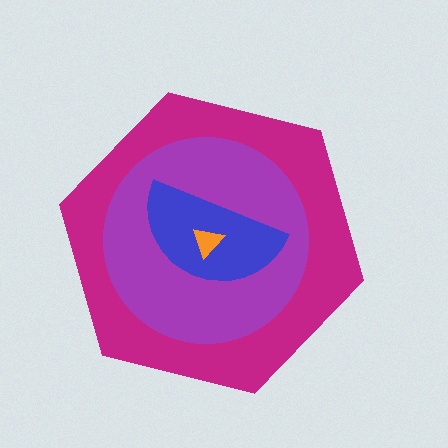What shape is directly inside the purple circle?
The blue semicircle.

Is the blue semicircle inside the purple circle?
Yes.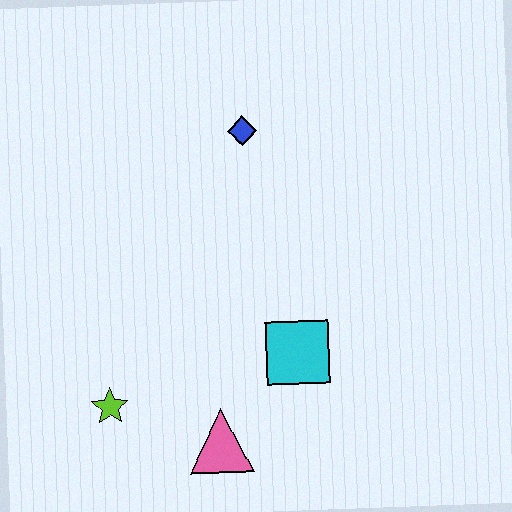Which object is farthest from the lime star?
The blue diamond is farthest from the lime star.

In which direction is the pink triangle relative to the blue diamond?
The pink triangle is below the blue diamond.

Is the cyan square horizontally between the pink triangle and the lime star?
No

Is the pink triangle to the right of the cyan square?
No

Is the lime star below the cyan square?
Yes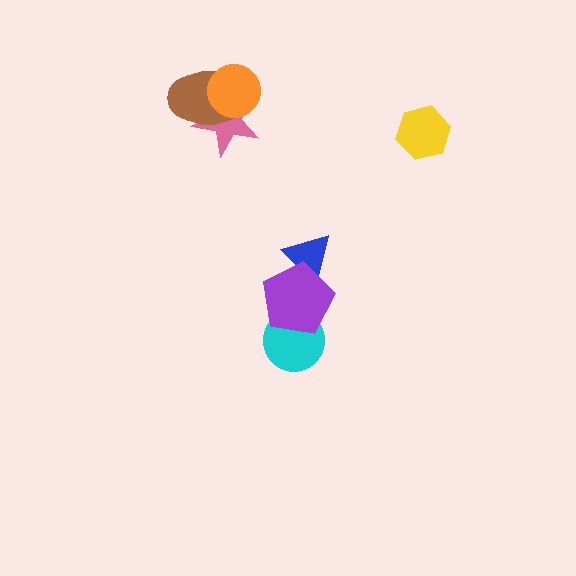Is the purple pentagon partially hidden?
No, no other shape covers it.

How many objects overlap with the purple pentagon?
2 objects overlap with the purple pentagon.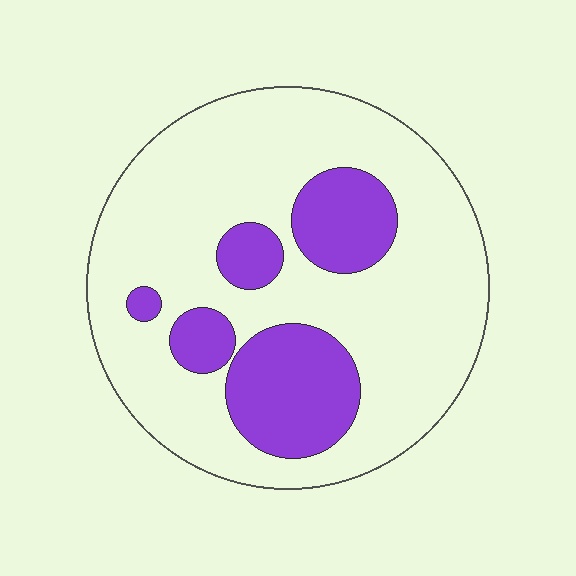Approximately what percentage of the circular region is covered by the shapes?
Approximately 25%.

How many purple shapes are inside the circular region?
5.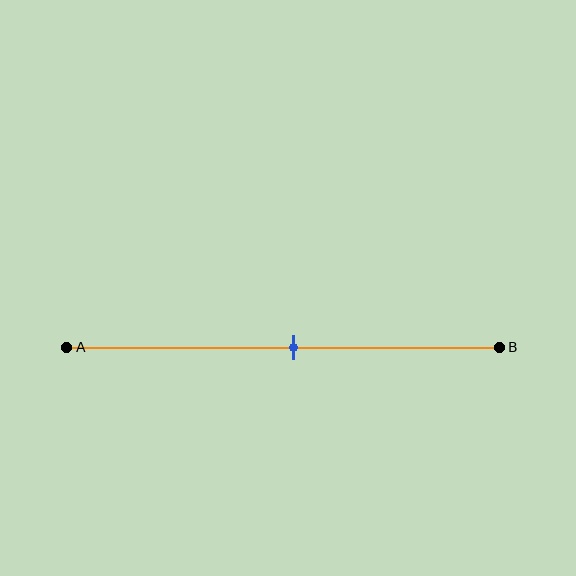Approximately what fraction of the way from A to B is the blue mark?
The blue mark is approximately 50% of the way from A to B.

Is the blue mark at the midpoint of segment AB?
Yes, the mark is approximately at the midpoint.